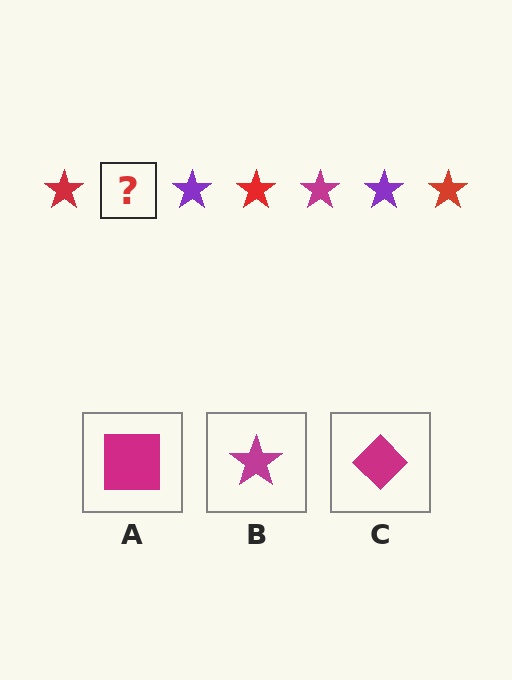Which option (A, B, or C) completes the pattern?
B.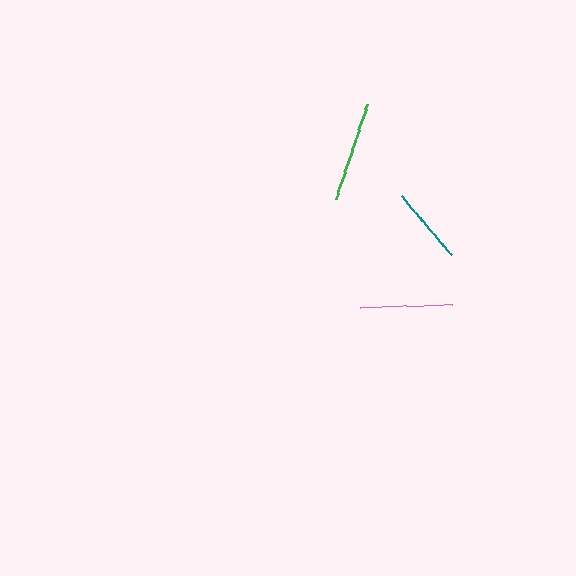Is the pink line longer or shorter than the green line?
The green line is longer than the pink line.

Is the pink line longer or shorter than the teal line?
The pink line is longer than the teal line.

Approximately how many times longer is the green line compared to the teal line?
The green line is approximately 1.3 times the length of the teal line.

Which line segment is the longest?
The green line is the longest at approximately 100 pixels.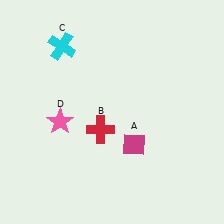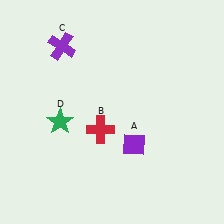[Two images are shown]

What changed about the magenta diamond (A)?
In Image 1, A is magenta. In Image 2, it changed to purple.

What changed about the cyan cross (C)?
In Image 1, C is cyan. In Image 2, it changed to purple.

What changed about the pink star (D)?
In Image 1, D is pink. In Image 2, it changed to green.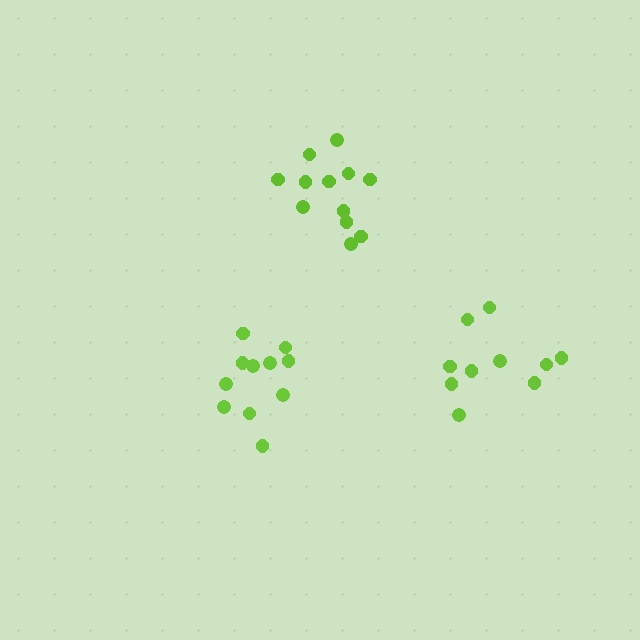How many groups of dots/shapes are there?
There are 3 groups.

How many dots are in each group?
Group 1: 11 dots, Group 2: 10 dots, Group 3: 12 dots (33 total).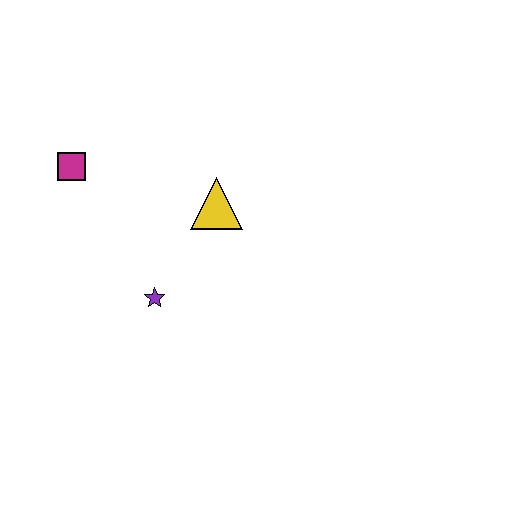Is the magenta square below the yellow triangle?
No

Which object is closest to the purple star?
The yellow triangle is closest to the purple star.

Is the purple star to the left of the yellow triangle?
Yes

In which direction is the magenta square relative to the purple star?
The magenta square is above the purple star.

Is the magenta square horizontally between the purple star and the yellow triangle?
No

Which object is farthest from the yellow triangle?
The magenta square is farthest from the yellow triangle.